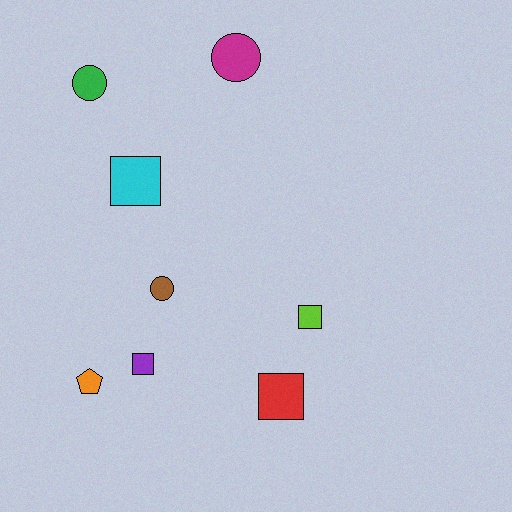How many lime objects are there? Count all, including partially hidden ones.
There is 1 lime object.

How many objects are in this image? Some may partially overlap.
There are 8 objects.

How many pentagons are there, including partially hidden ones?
There is 1 pentagon.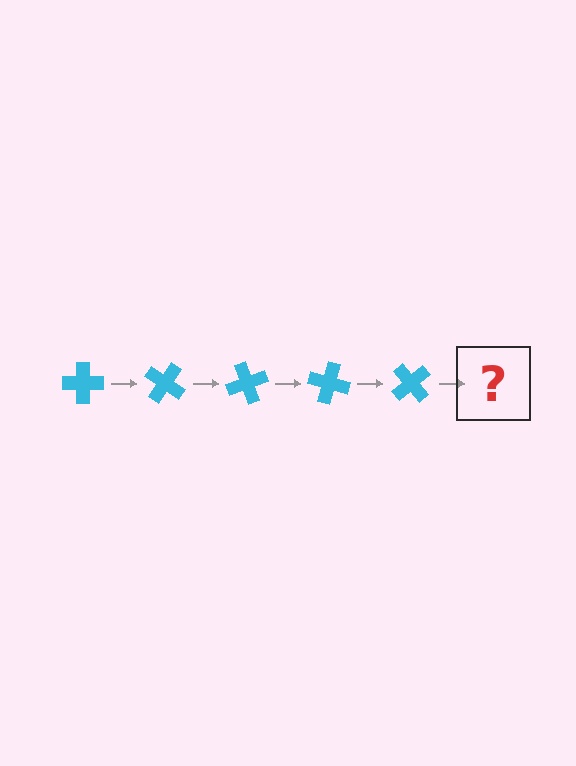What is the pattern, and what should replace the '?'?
The pattern is that the cross rotates 35 degrees each step. The '?' should be a cyan cross rotated 175 degrees.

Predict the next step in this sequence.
The next step is a cyan cross rotated 175 degrees.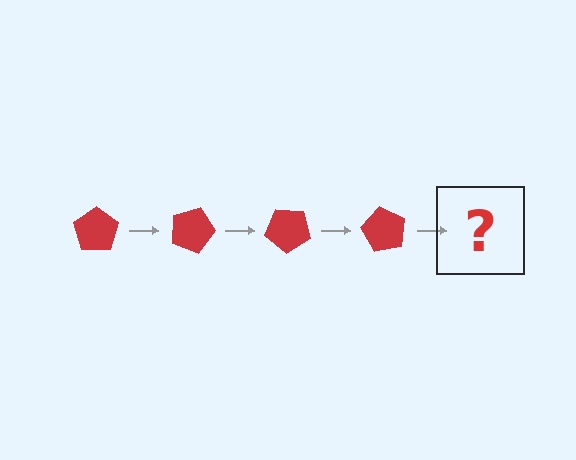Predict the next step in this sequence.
The next step is a red pentagon rotated 80 degrees.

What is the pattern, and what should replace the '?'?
The pattern is that the pentagon rotates 20 degrees each step. The '?' should be a red pentagon rotated 80 degrees.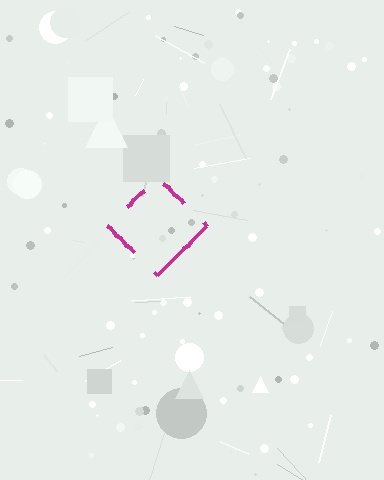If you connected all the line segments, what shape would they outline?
They would outline a diamond.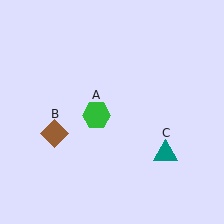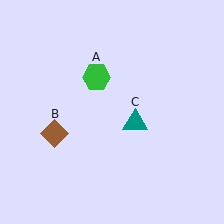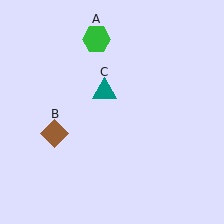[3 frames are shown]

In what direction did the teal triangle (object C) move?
The teal triangle (object C) moved up and to the left.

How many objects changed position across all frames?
2 objects changed position: green hexagon (object A), teal triangle (object C).